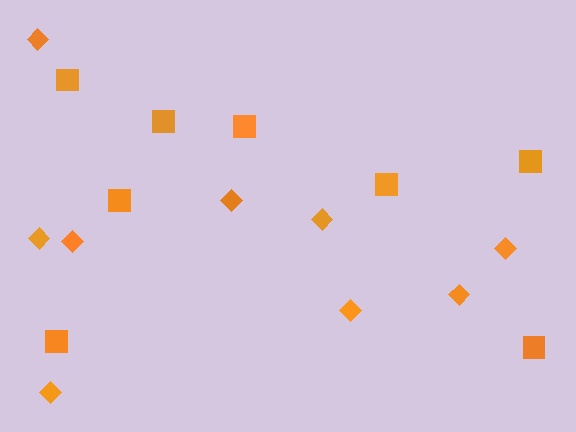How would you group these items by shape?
There are 2 groups: one group of squares (8) and one group of diamonds (9).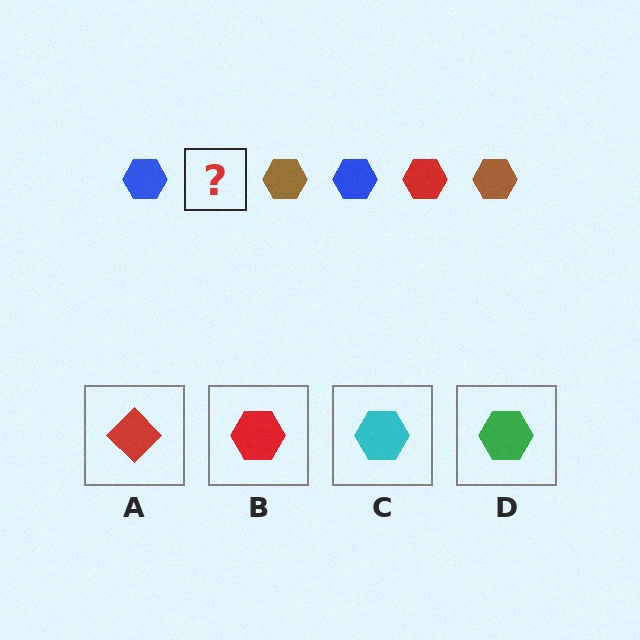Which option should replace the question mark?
Option B.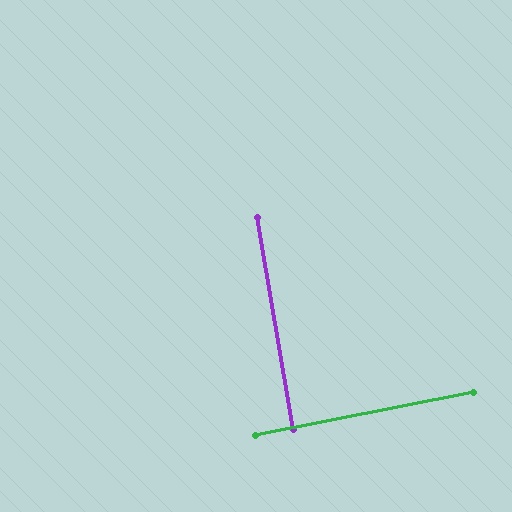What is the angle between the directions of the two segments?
Approximately 88 degrees.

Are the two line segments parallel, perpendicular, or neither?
Perpendicular — they meet at approximately 88°.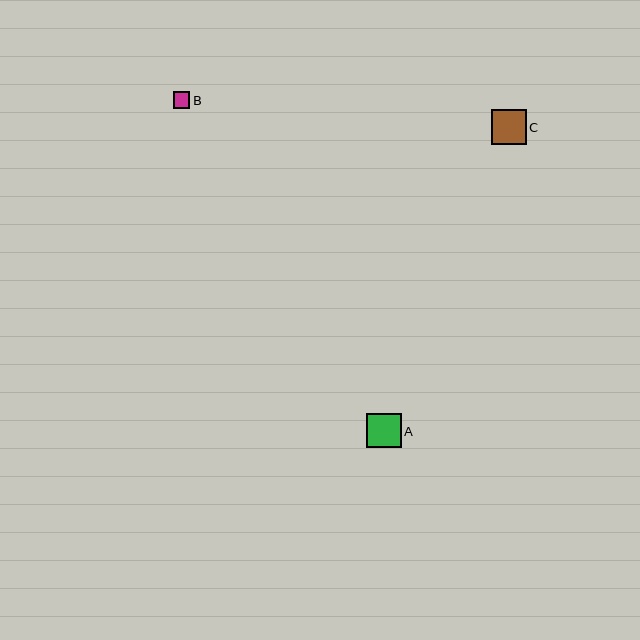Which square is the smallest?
Square B is the smallest with a size of approximately 17 pixels.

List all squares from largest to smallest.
From largest to smallest: C, A, B.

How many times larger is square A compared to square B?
Square A is approximately 2.1 times the size of square B.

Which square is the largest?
Square C is the largest with a size of approximately 35 pixels.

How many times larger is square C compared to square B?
Square C is approximately 2.1 times the size of square B.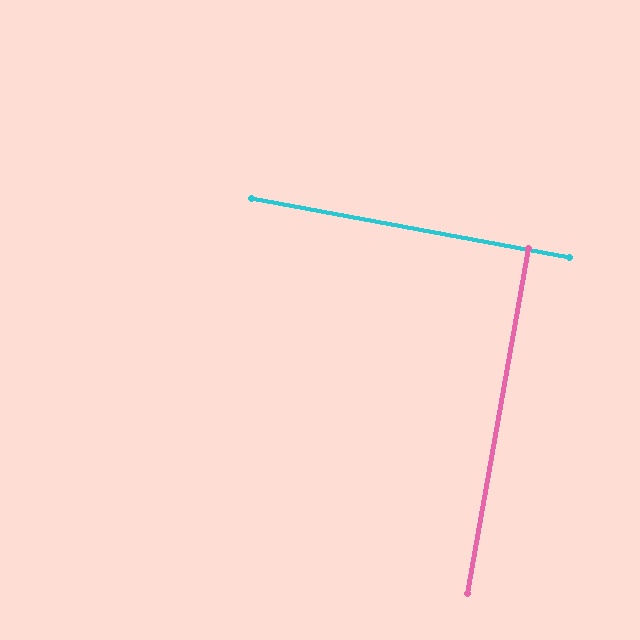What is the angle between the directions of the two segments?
Approximately 89 degrees.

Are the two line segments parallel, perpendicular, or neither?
Perpendicular — they meet at approximately 89°.